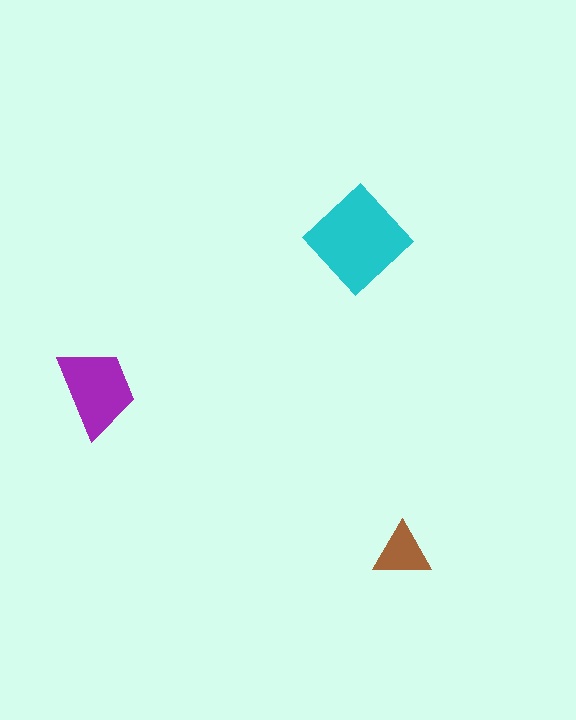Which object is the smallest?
The brown triangle.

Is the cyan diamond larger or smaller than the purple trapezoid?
Larger.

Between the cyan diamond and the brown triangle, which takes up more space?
The cyan diamond.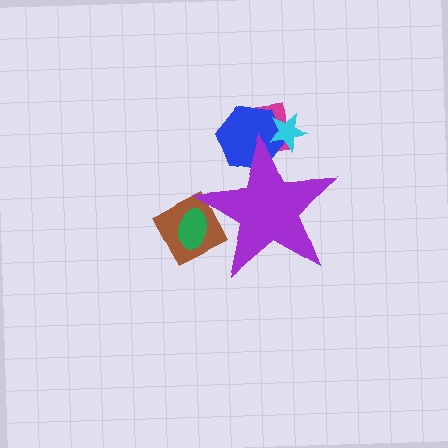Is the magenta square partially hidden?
Yes, the magenta square is partially hidden behind the purple star.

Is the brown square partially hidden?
Yes, the brown square is partially hidden behind the purple star.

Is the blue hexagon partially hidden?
Yes, the blue hexagon is partially hidden behind the purple star.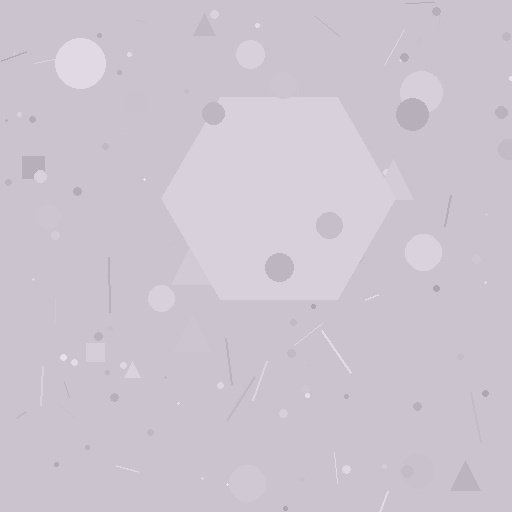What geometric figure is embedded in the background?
A hexagon is embedded in the background.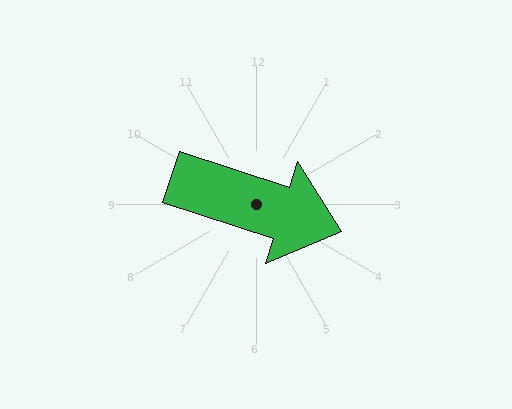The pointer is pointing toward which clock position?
Roughly 4 o'clock.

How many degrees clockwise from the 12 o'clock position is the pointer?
Approximately 108 degrees.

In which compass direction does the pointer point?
East.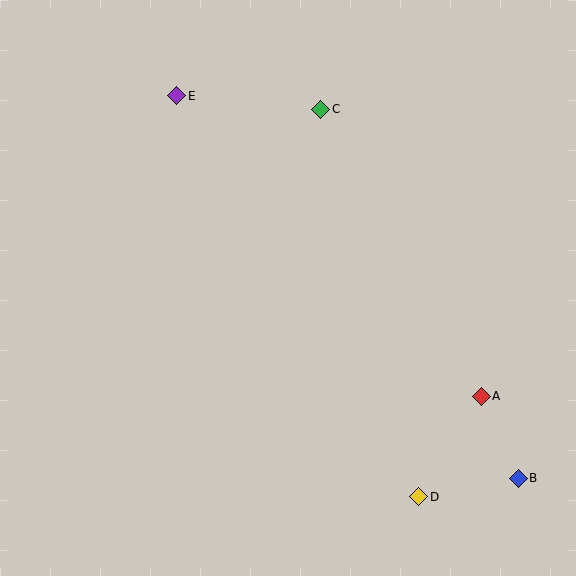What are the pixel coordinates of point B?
Point B is at (518, 478).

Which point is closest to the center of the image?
Point C at (321, 109) is closest to the center.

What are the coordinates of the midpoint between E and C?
The midpoint between E and C is at (249, 103).